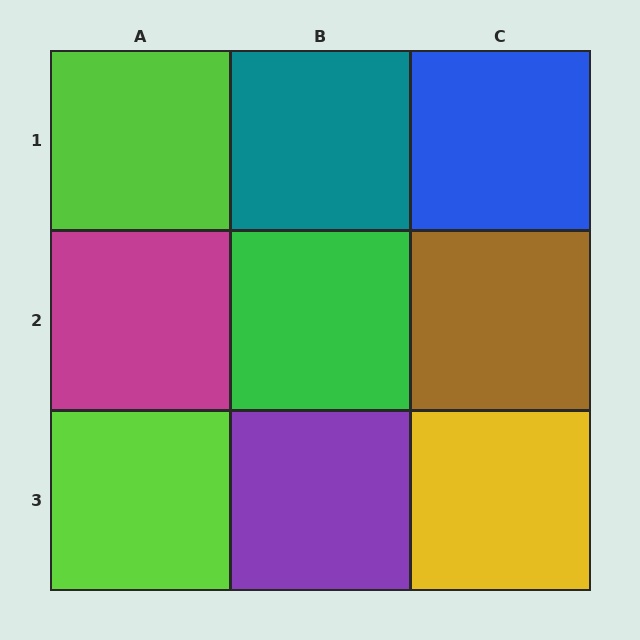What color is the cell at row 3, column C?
Yellow.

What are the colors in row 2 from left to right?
Magenta, green, brown.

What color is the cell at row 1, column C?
Blue.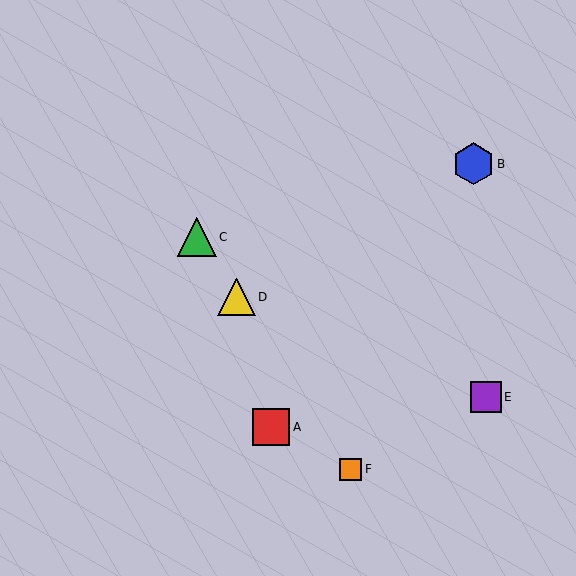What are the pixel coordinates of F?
Object F is at (350, 469).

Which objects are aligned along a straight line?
Objects C, D, F are aligned along a straight line.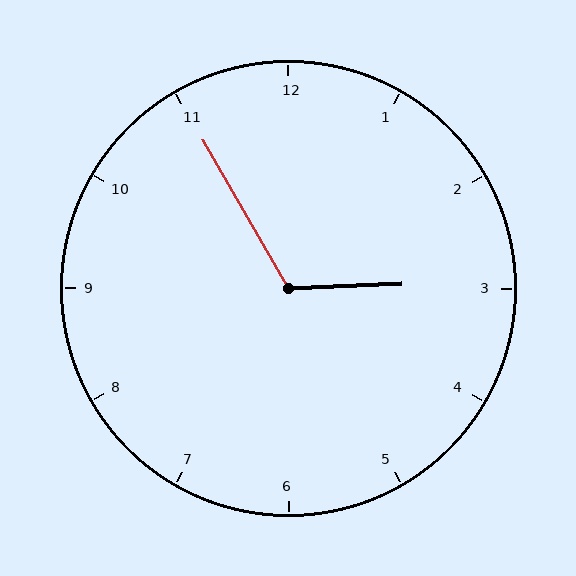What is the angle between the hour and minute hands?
Approximately 118 degrees.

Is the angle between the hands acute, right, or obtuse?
It is obtuse.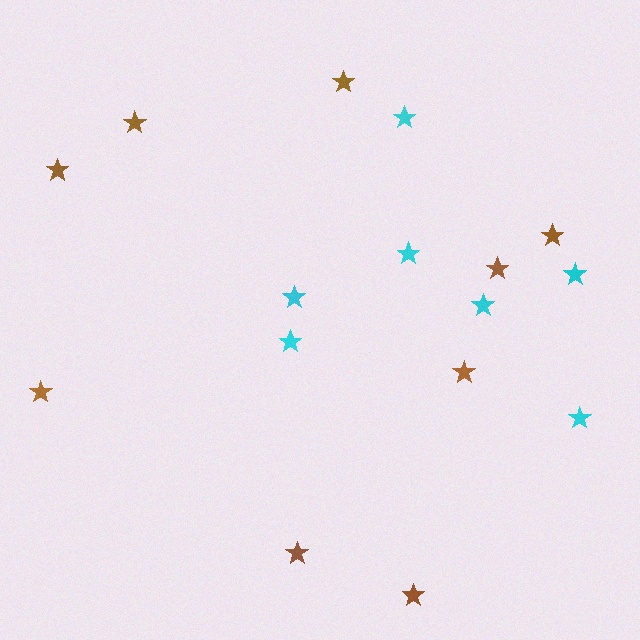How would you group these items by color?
There are 2 groups: one group of brown stars (9) and one group of cyan stars (7).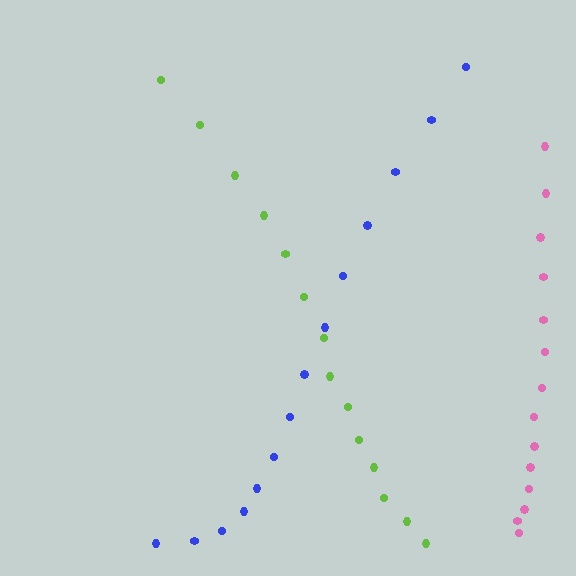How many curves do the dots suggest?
There are 3 distinct paths.